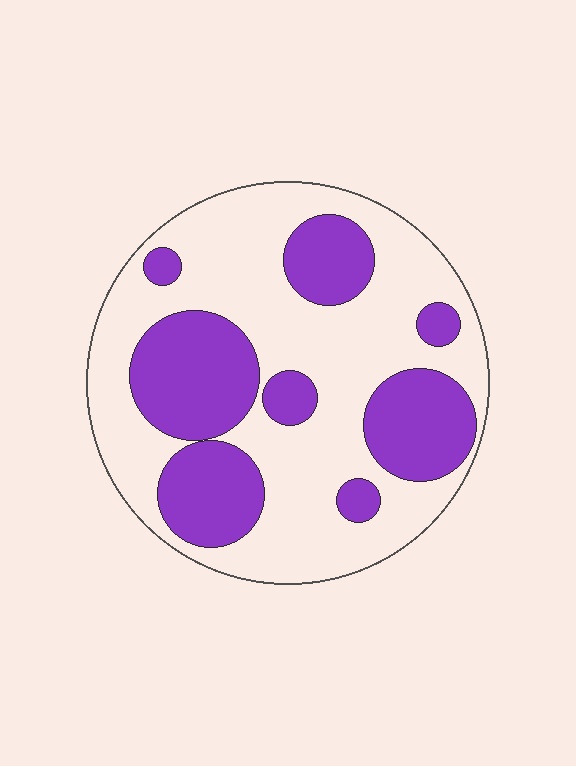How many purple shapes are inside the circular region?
8.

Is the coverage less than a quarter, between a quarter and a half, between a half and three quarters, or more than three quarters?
Between a quarter and a half.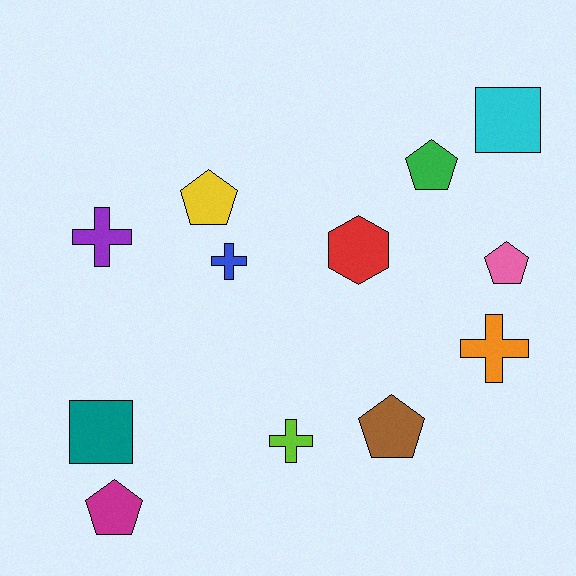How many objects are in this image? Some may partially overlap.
There are 12 objects.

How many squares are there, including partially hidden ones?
There are 2 squares.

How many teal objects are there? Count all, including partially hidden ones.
There is 1 teal object.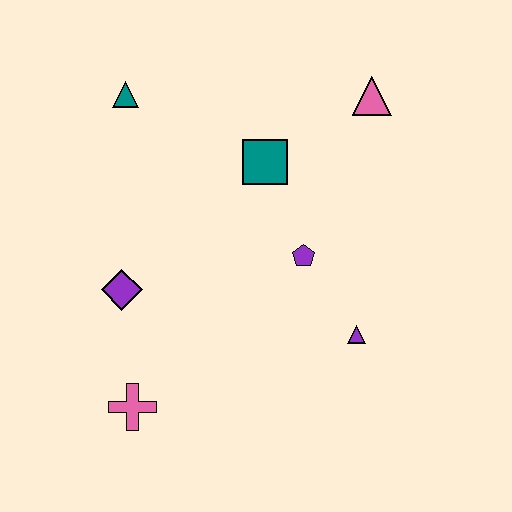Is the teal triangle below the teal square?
No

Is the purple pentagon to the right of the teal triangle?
Yes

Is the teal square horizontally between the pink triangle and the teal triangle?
Yes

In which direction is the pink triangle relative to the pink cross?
The pink triangle is above the pink cross.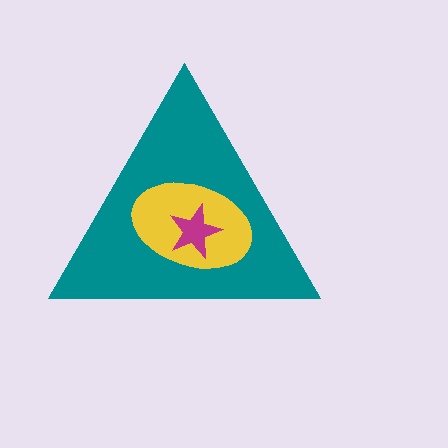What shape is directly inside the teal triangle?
The yellow ellipse.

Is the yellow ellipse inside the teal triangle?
Yes.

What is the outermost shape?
The teal triangle.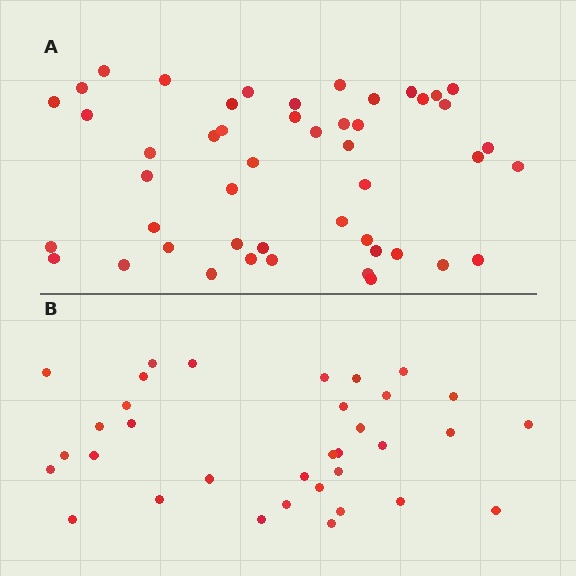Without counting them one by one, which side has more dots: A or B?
Region A (the top region) has more dots.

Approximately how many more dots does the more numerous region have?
Region A has approximately 15 more dots than region B.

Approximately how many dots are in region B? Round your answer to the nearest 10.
About 30 dots. (The exact count is 34, which rounds to 30.)